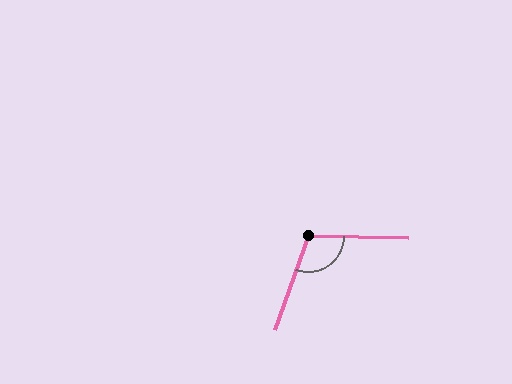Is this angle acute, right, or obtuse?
It is obtuse.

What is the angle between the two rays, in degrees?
Approximately 109 degrees.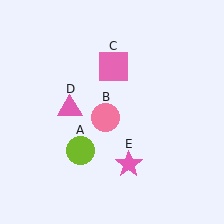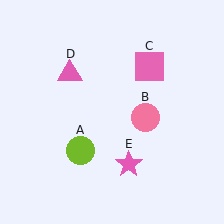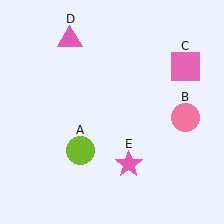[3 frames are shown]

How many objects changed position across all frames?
3 objects changed position: pink circle (object B), pink square (object C), pink triangle (object D).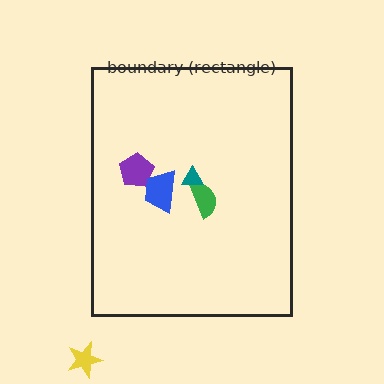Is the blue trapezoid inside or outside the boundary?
Inside.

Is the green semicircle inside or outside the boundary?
Inside.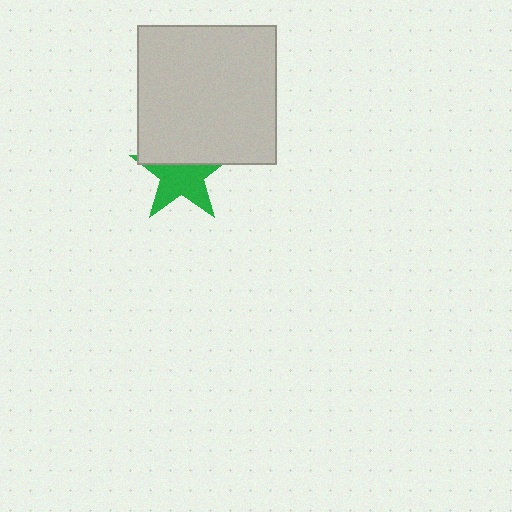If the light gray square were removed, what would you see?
You would see the complete green star.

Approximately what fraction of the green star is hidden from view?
Roughly 39% of the green star is hidden behind the light gray square.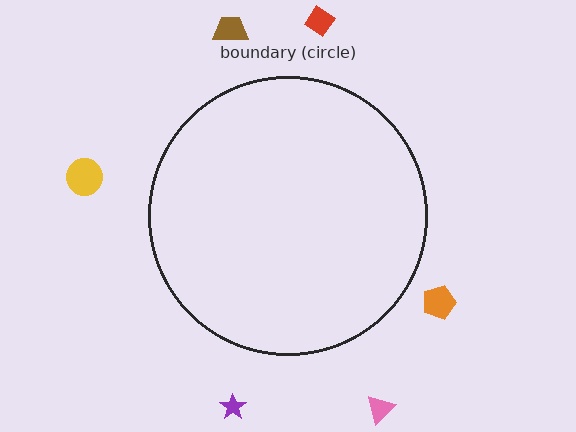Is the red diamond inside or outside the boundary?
Outside.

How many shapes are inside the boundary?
0 inside, 6 outside.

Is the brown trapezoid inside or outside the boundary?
Outside.